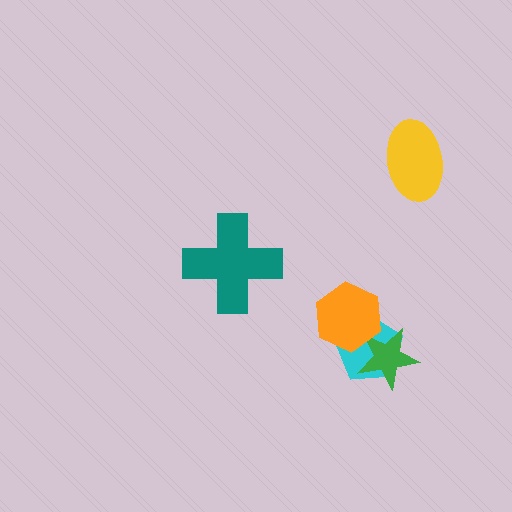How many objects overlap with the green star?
2 objects overlap with the green star.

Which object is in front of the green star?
The orange hexagon is in front of the green star.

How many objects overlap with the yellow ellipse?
0 objects overlap with the yellow ellipse.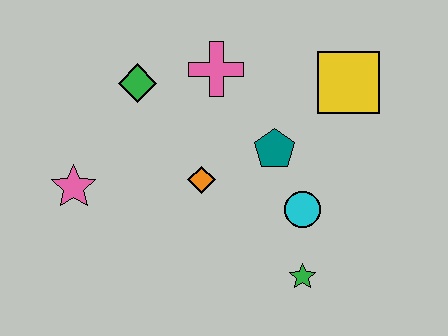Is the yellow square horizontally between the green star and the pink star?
No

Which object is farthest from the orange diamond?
The yellow square is farthest from the orange diamond.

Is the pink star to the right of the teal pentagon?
No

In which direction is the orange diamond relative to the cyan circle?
The orange diamond is to the left of the cyan circle.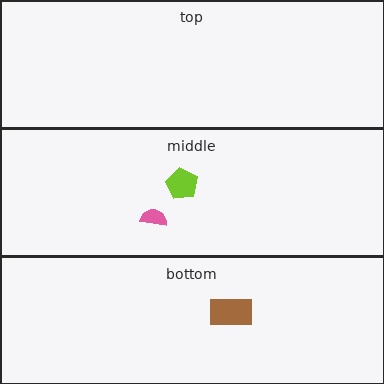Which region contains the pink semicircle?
The middle region.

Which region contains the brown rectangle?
The bottom region.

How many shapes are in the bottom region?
1.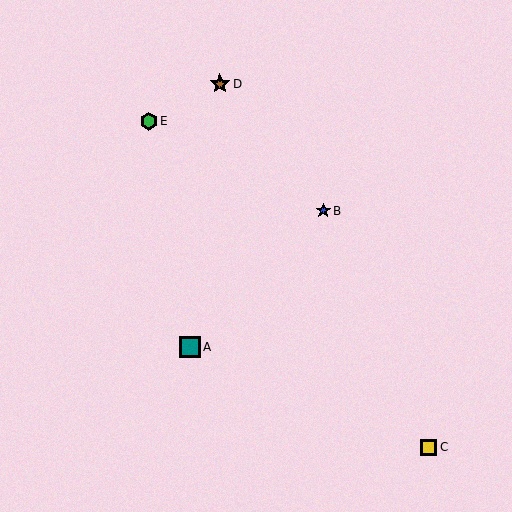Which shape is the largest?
The teal square (labeled A) is the largest.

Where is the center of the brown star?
The center of the brown star is at (220, 84).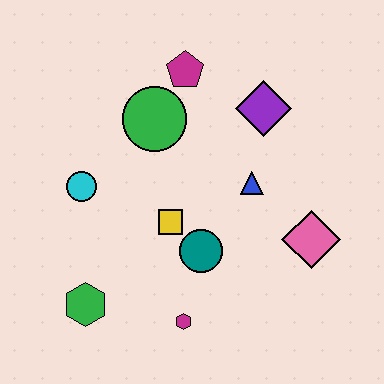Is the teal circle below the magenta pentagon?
Yes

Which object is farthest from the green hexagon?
The purple diamond is farthest from the green hexagon.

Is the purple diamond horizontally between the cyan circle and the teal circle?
No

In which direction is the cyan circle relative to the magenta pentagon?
The cyan circle is below the magenta pentagon.